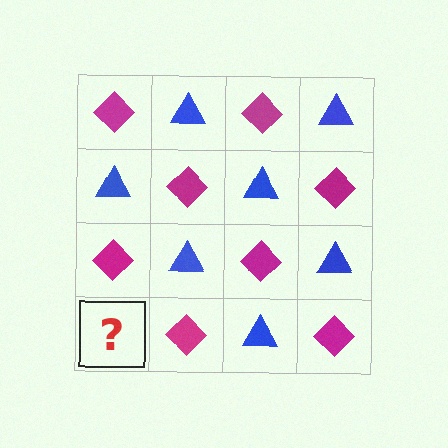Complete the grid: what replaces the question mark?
The question mark should be replaced with a blue triangle.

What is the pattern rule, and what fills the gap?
The rule is that it alternates magenta diamond and blue triangle in a checkerboard pattern. The gap should be filled with a blue triangle.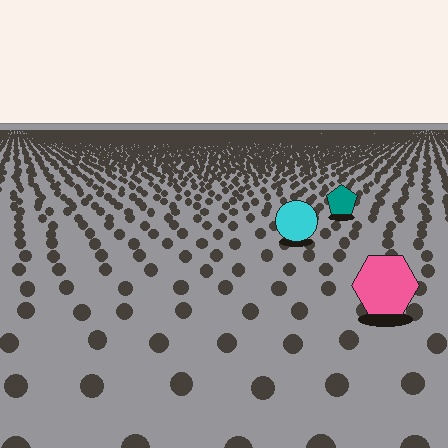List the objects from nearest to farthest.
From nearest to farthest: the pink hexagon, the cyan circle, the teal pentagon.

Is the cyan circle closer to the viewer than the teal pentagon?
Yes. The cyan circle is closer — you can tell from the texture gradient: the ground texture is coarser near it.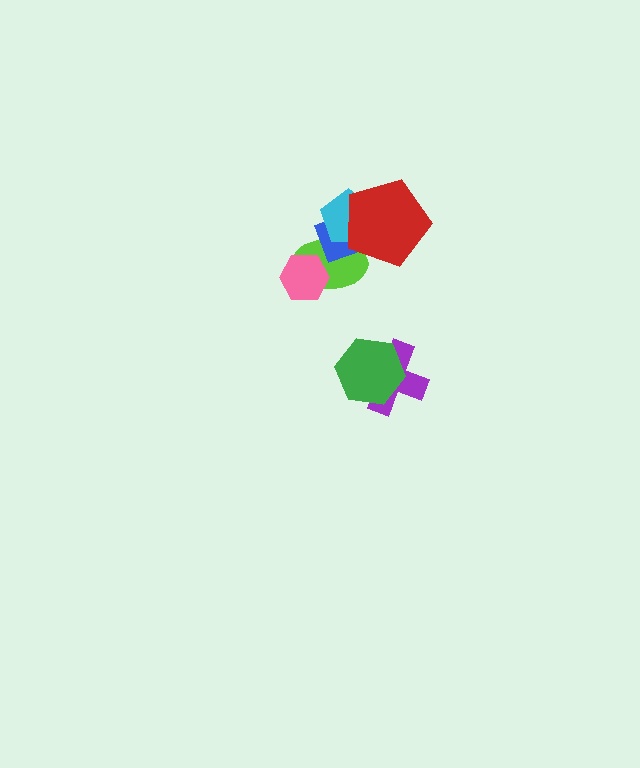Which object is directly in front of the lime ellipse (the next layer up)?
The pink hexagon is directly in front of the lime ellipse.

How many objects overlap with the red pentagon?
3 objects overlap with the red pentagon.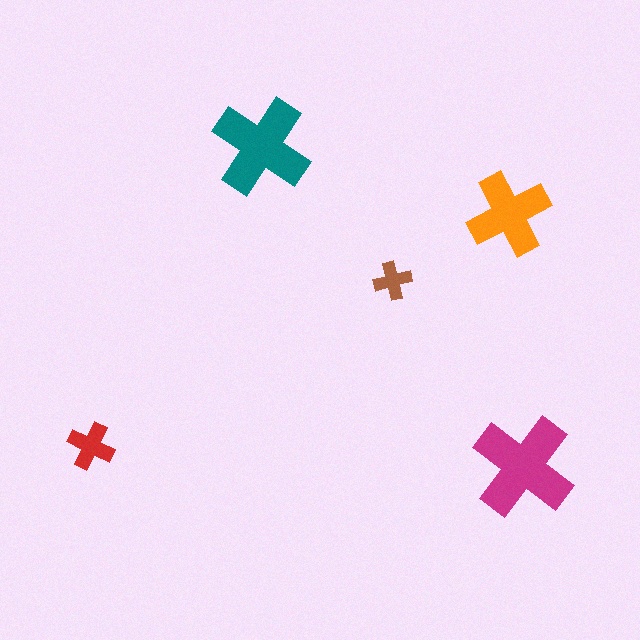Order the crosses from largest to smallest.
the magenta one, the teal one, the orange one, the red one, the brown one.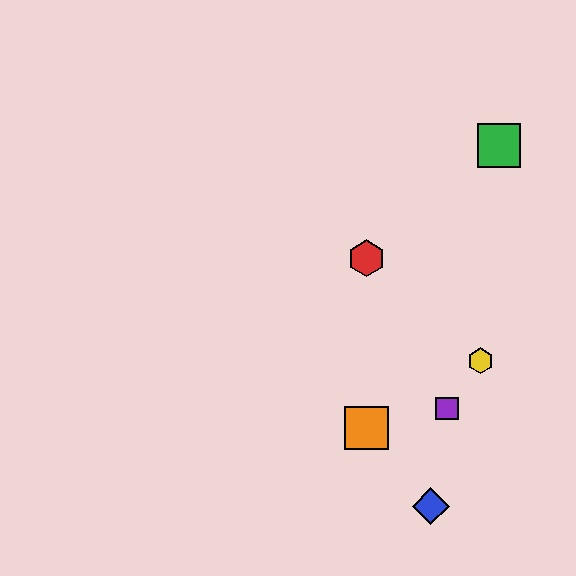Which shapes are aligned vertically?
The red hexagon, the orange square are aligned vertically.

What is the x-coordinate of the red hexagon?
The red hexagon is at x≈367.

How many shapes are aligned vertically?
2 shapes (the red hexagon, the orange square) are aligned vertically.